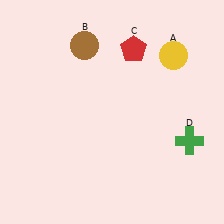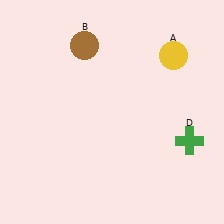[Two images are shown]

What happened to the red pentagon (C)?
The red pentagon (C) was removed in Image 2. It was in the top-right area of Image 1.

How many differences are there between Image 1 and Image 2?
There is 1 difference between the two images.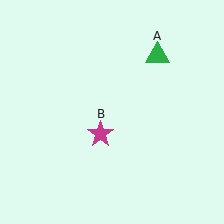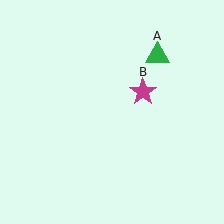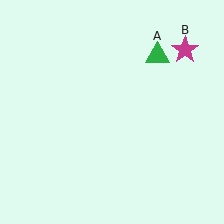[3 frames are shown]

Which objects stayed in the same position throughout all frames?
Green triangle (object A) remained stationary.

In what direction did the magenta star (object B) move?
The magenta star (object B) moved up and to the right.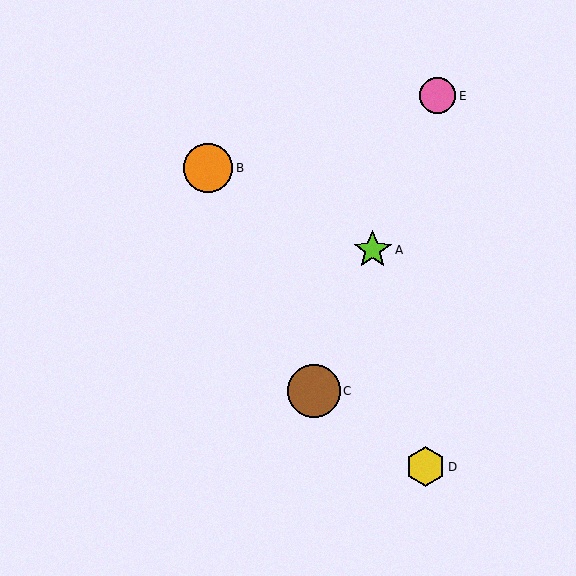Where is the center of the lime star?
The center of the lime star is at (373, 250).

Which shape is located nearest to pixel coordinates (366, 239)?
The lime star (labeled A) at (373, 250) is nearest to that location.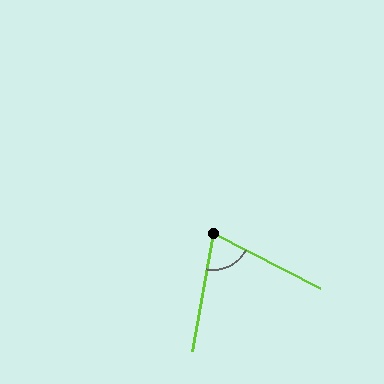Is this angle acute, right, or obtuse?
It is acute.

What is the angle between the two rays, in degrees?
Approximately 73 degrees.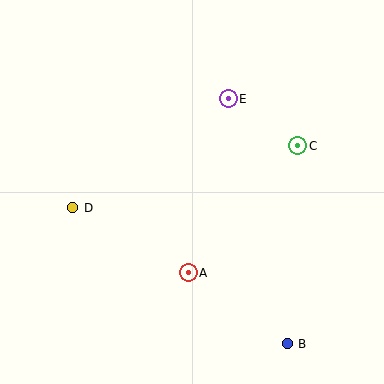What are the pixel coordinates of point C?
Point C is at (298, 146).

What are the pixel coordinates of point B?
Point B is at (287, 344).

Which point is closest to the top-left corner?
Point D is closest to the top-left corner.